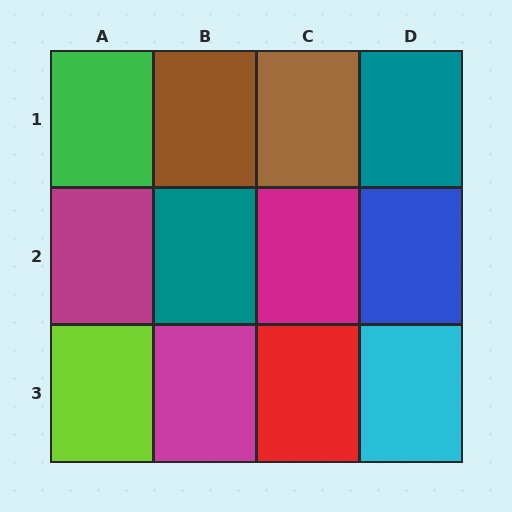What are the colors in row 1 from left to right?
Green, brown, brown, teal.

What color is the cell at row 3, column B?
Magenta.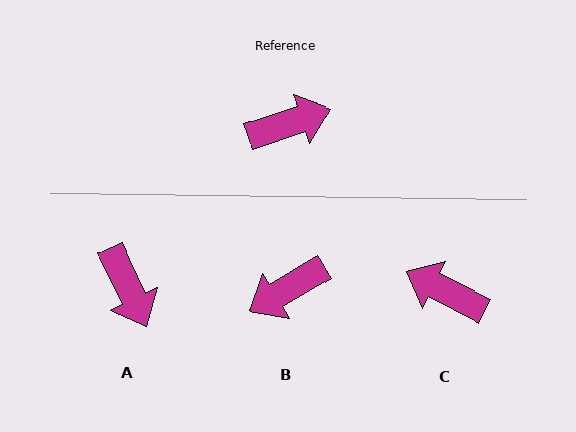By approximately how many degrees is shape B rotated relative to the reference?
Approximately 168 degrees clockwise.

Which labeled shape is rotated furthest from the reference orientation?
B, about 168 degrees away.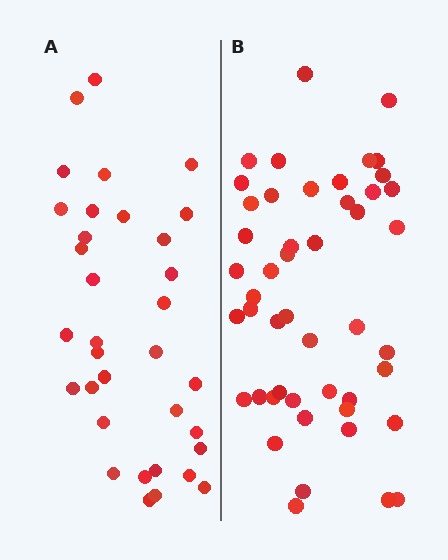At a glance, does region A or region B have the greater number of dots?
Region B (the right region) has more dots.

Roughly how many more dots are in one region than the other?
Region B has approximately 15 more dots than region A.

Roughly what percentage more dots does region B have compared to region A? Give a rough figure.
About 40% more.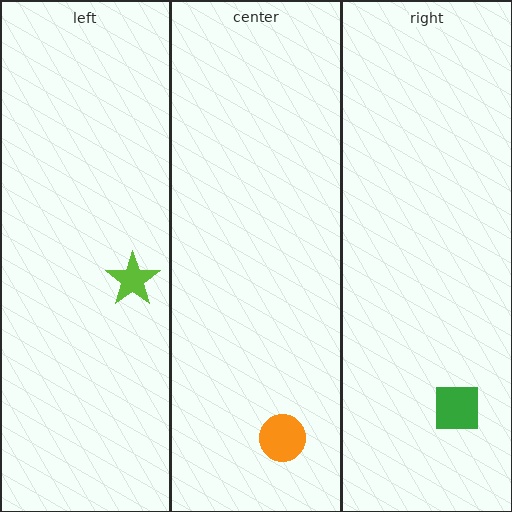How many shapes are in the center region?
1.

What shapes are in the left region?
The lime star.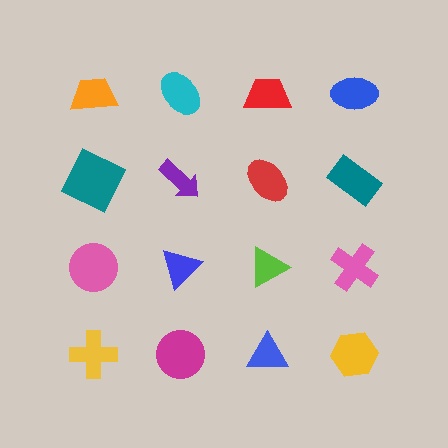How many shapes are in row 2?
4 shapes.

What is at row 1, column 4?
A blue ellipse.